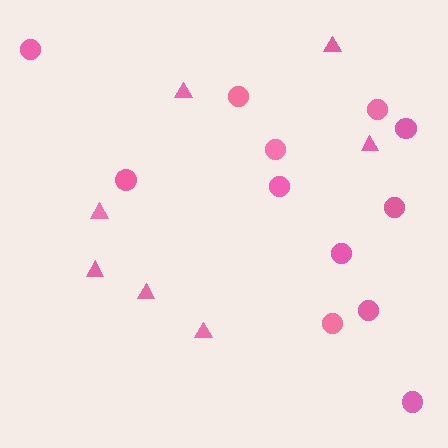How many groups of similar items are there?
There are 2 groups: one group of triangles (7) and one group of circles (12).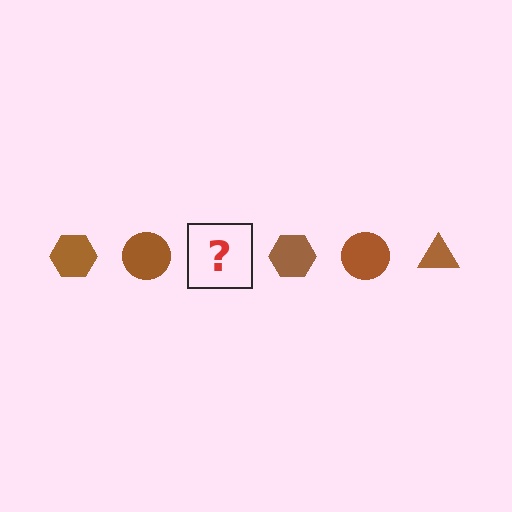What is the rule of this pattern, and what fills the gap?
The rule is that the pattern cycles through hexagon, circle, triangle shapes in brown. The gap should be filled with a brown triangle.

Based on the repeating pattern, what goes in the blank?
The blank should be a brown triangle.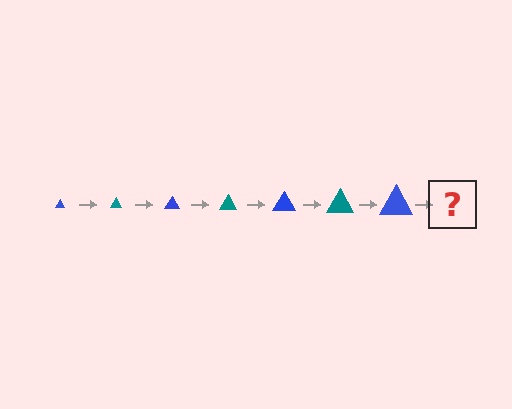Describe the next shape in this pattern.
It should be a teal triangle, larger than the previous one.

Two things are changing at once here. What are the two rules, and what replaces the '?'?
The two rules are that the triangle grows larger each step and the color cycles through blue and teal. The '?' should be a teal triangle, larger than the previous one.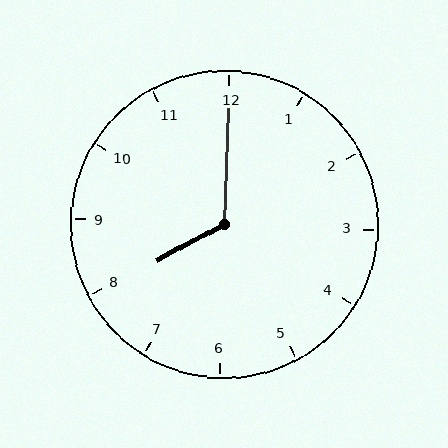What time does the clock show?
8:00.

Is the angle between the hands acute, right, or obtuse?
It is obtuse.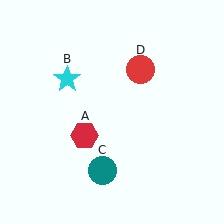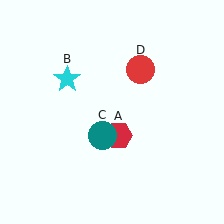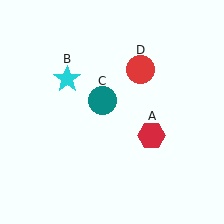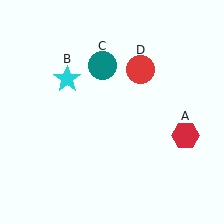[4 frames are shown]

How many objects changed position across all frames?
2 objects changed position: red hexagon (object A), teal circle (object C).